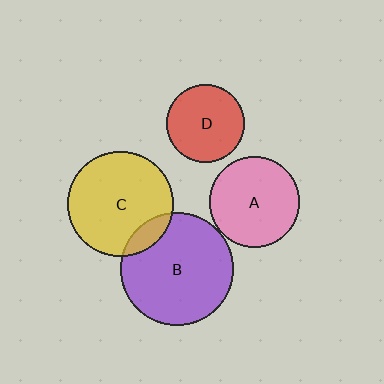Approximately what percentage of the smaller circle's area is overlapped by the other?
Approximately 10%.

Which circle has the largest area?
Circle B (purple).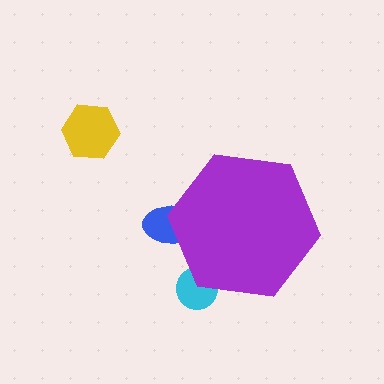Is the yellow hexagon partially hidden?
No, the yellow hexagon is fully visible.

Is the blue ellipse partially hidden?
Yes, the blue ellipse is partially hidden behind the purple hexagon.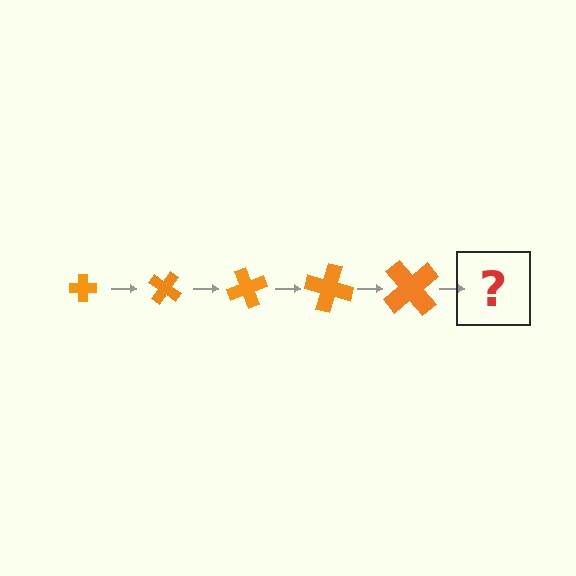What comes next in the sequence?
The next element should be a cross, larger than the previous one and rotated 175 degrees from the start.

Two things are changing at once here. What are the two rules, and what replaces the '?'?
The two rules are that the cross grows larger each step and it rotates 35 degrees each step. The '?' should be a cross, larger than the previous one and rotated 175 degrees from the start.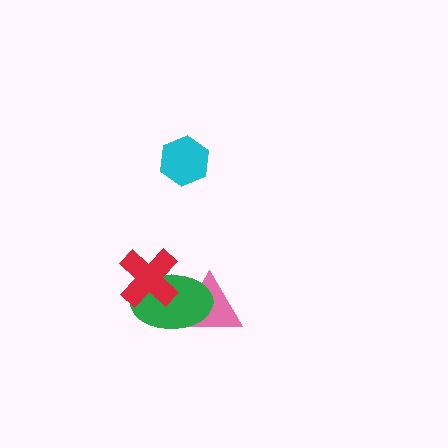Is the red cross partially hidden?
No, no other shape covers it.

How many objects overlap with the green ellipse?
2 objects overlap with the green ellipse.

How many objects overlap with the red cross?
1 object overlaps with the red cross.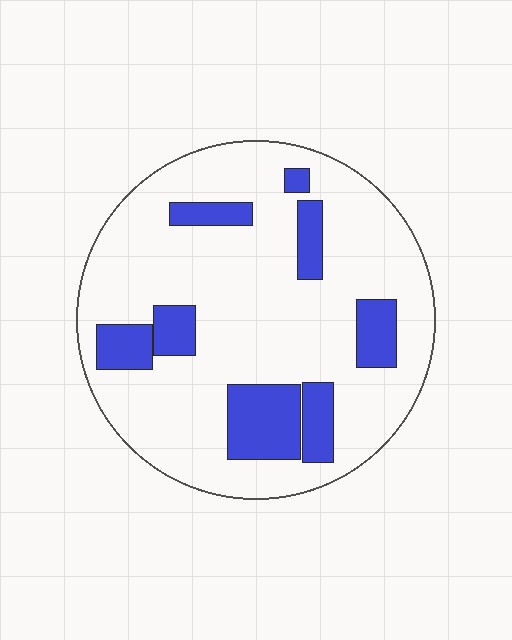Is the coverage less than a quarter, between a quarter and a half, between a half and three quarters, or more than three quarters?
Less than a quarter.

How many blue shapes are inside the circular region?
8.